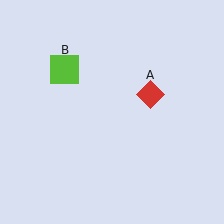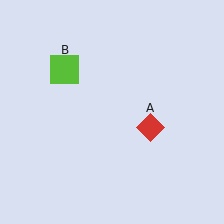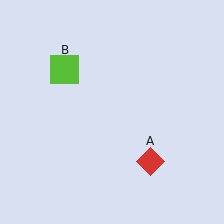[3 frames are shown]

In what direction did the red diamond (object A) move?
The red diamond (object A) moved down.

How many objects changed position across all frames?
1 object changed position: red diamond (object A).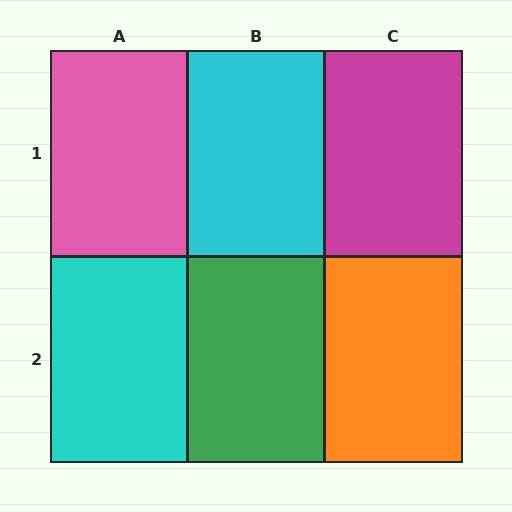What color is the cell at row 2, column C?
Orange.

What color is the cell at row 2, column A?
Cyan.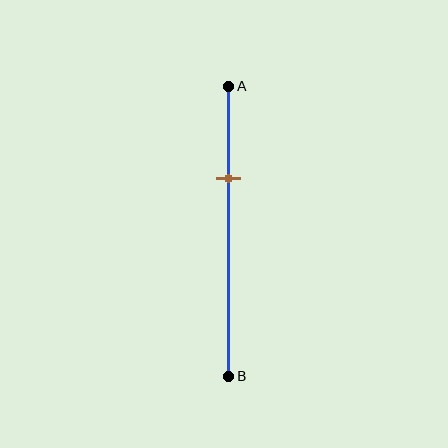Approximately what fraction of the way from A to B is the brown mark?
The brown mark is approximately 30% of the way from A to B.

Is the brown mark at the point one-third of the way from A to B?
Yes, the mark is approximately at the one-third point.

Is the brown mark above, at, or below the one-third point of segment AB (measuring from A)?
The brown mark is approximately at the one-third point of segment AB.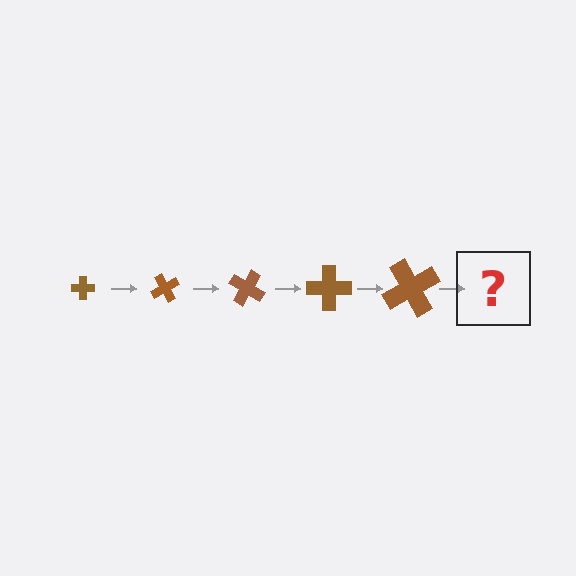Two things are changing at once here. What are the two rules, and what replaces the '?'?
The two rules are that the cross grows larger each step and it rotates 60 degrees each step. The '?' should be a cross, larger than the previous one and rotated 300 degrees from the start.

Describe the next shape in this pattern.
It should be a cross, larger than the previous one and rotated 300 degrees from the start.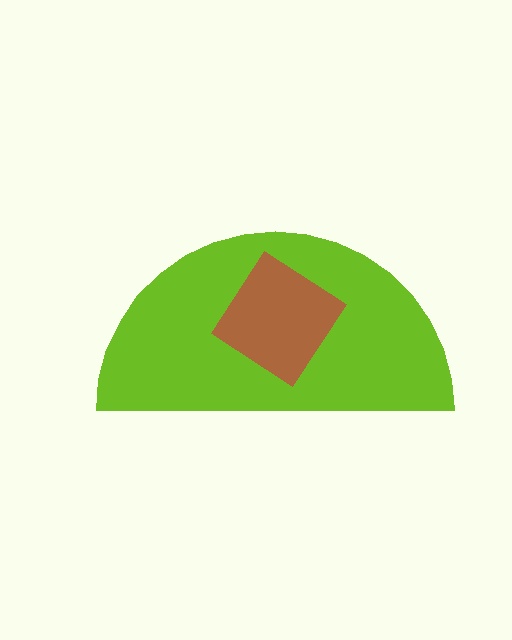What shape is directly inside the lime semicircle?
The brown diamond.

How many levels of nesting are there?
2.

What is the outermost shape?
The lime semicircle.